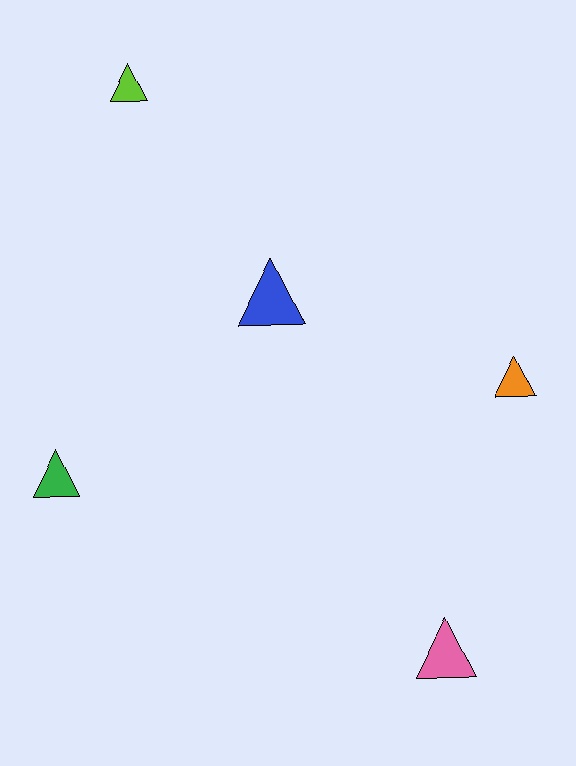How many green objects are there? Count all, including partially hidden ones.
There is 1 green object.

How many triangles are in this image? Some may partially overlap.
There are 5 triangles.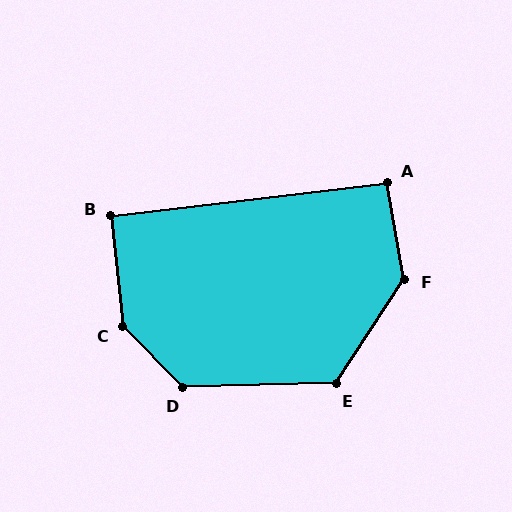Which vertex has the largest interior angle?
C, at approximately 142 degrees.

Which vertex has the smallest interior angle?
B, at approximately 91 degrees.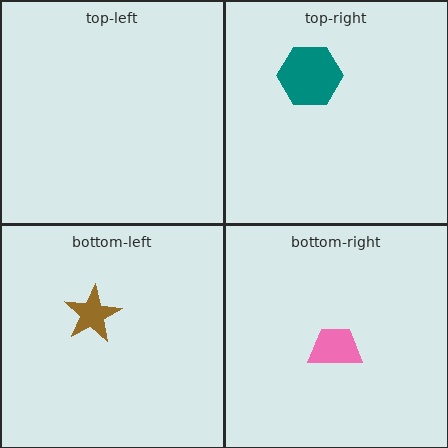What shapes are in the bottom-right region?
The pink trapezoid.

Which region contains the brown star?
The bottom-left region.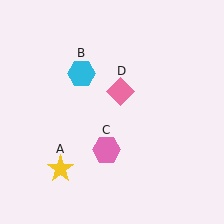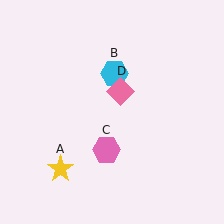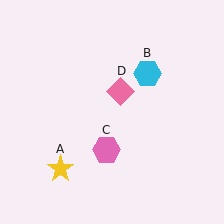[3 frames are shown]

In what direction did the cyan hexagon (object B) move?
The cyan hexagon (object B) moved right.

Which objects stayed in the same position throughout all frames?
Yellow star (object A) and pink hexagon (object C) and pink diamond (object D) remained stationary.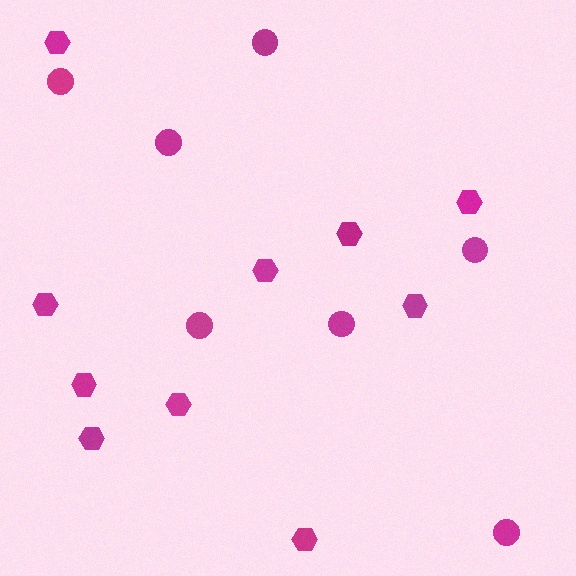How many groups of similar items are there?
There are 2 groups: one group of circles (7) and one group of hexagons (10).